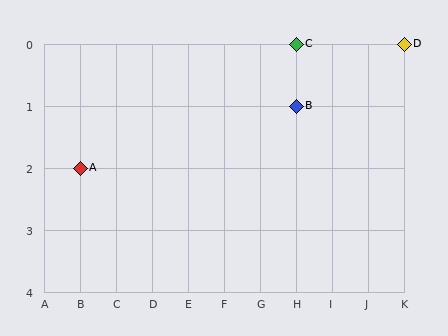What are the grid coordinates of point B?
Point B is at grid coordinates (H, 1).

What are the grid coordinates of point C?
Point C is at grid coordinates (H, 0).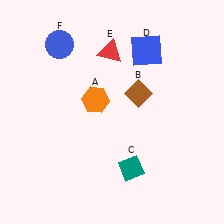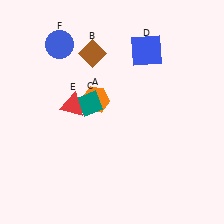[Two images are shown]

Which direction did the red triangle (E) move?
The red triangle (E) moved down.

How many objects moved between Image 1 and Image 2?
3 objects moved between the two images.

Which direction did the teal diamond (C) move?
The teal diamond (C) moved up.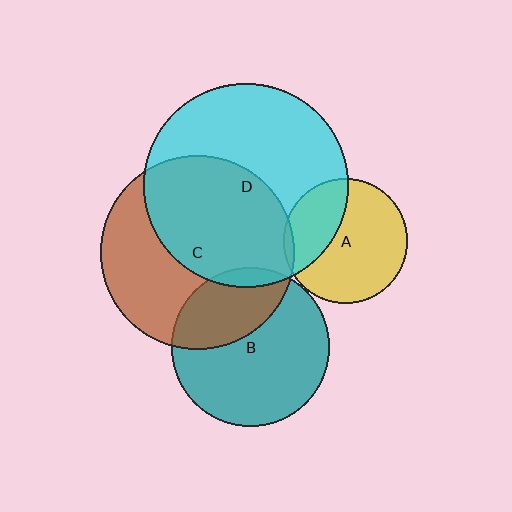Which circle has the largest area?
Circle D (cyan).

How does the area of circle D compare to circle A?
Approximately 2.7 times.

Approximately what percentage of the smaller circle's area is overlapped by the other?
Approximately 35%.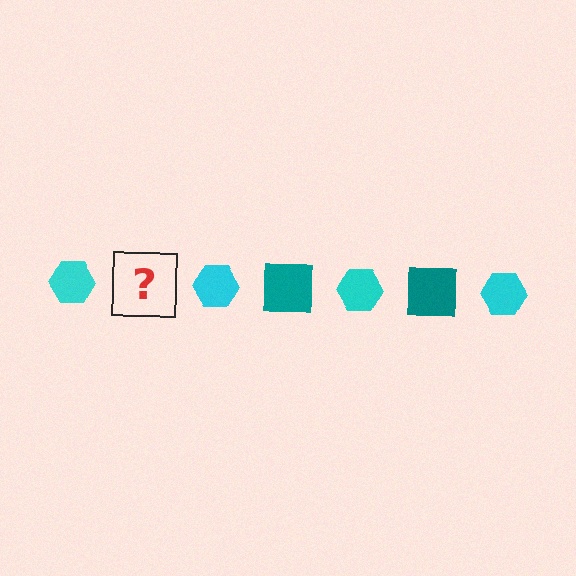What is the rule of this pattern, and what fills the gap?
The rule is that the pattern alternates between cyan hexagon and teal square. The gap should be filled with a teal square.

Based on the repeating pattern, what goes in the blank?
The blank should be a teal square.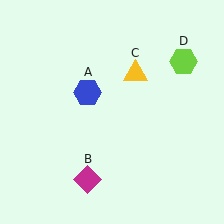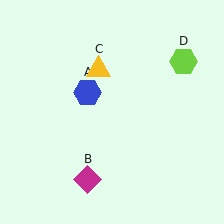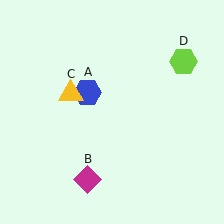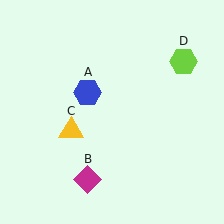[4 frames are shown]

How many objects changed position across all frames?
1 object changed position: yellow triangle (object C).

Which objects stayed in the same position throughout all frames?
Blue hexagon (object A) and magenta diamond (object B) and lime hexagon (object D) remained stationary.